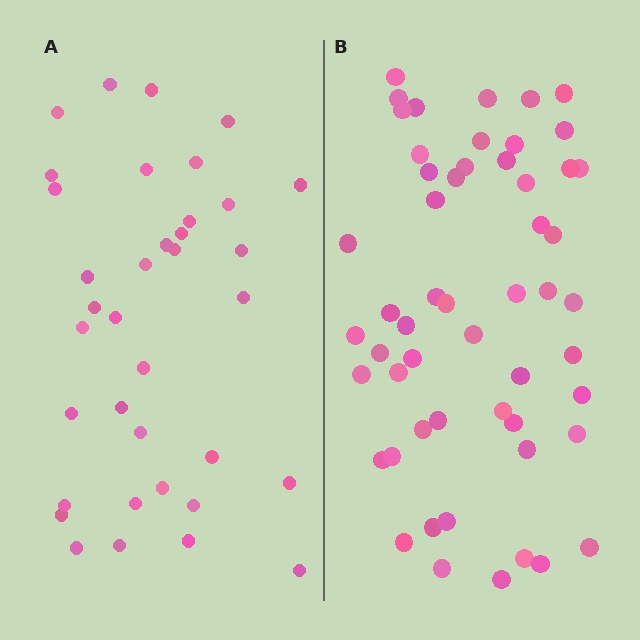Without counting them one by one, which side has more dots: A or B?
Region B (the right region) has more dots.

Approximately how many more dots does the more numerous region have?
Region B has approximately 20 more dots than region A.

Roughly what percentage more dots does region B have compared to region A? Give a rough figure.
About 50% more.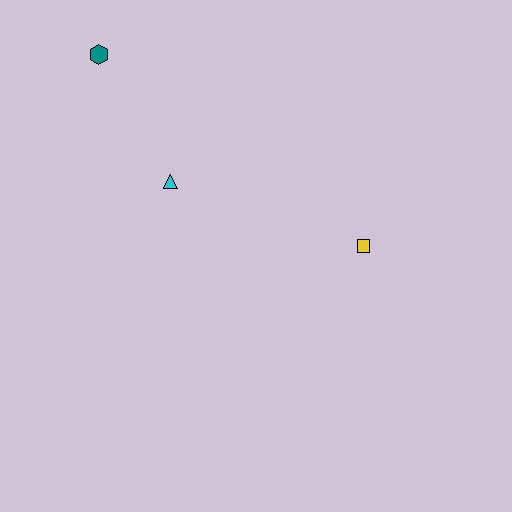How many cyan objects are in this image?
There is 1 cyan object.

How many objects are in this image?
There are 3 objects.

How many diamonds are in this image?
There are no diamonds.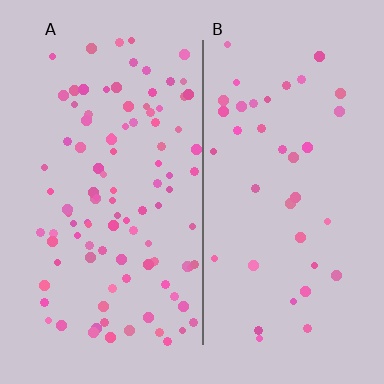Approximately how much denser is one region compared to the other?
Approximately 2.6× — region A over region B.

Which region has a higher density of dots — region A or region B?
A (the left).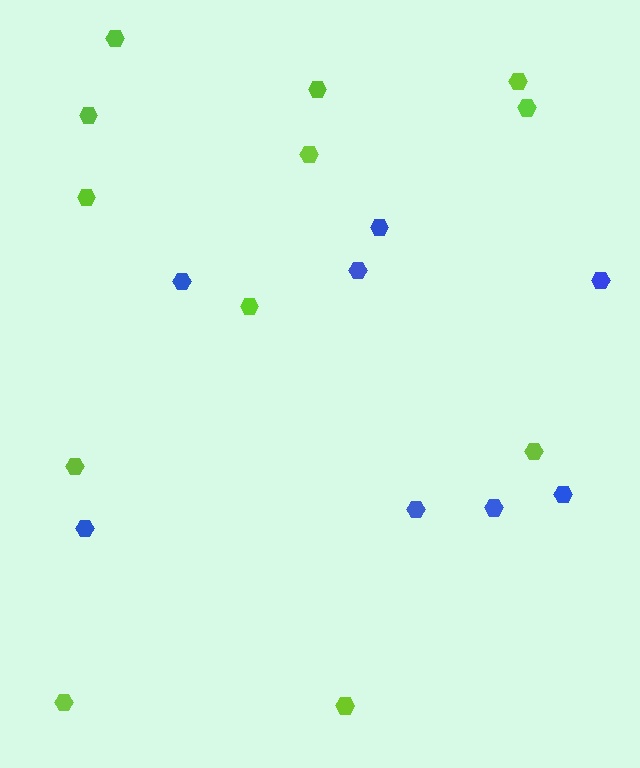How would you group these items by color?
There are 2 groups: one group of blue hexagons (8) and one group of lime hexagons (12).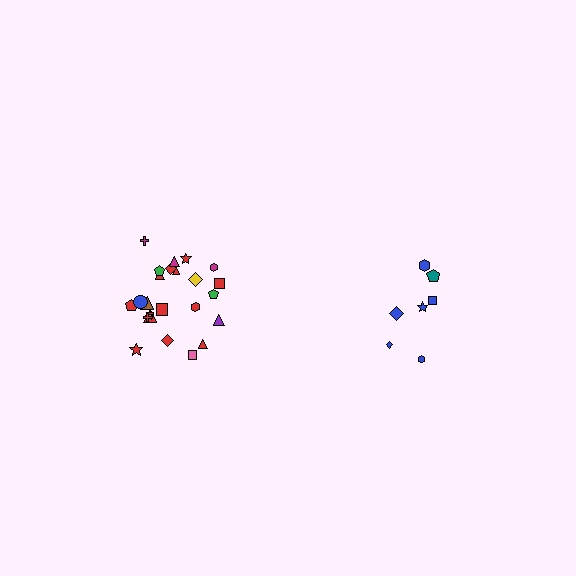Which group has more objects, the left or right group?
The left group.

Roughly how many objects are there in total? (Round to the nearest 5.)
Roughly 30 objects in total.